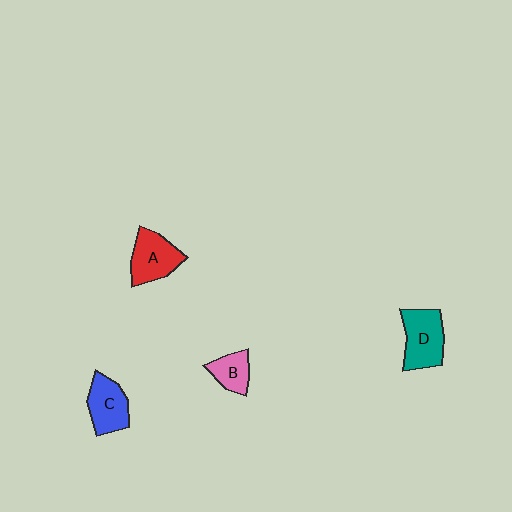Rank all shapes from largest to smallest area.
From largest to smallest: D (teal), A (red), C (blue), B (pink).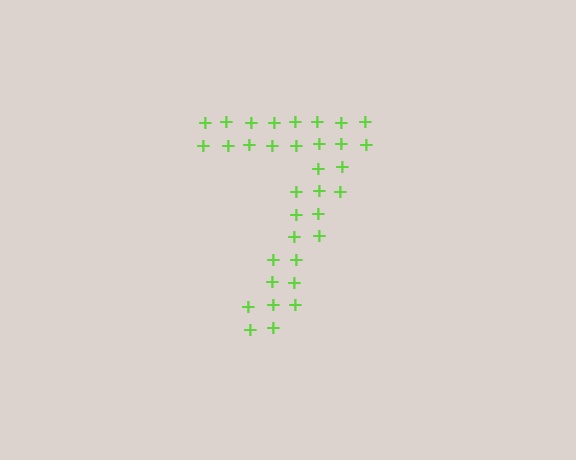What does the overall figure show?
The overall figure shows the digit 7.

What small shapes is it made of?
It is made of small plus signs.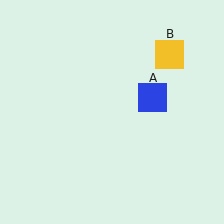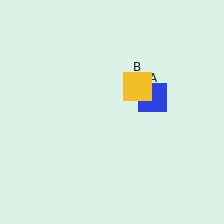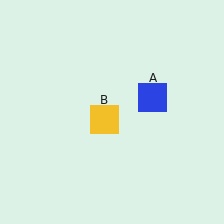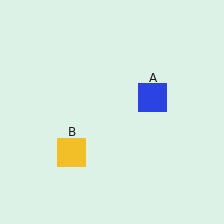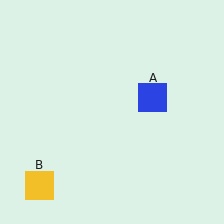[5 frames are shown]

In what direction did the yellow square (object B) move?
The yellow square (object B) moved down and to the left.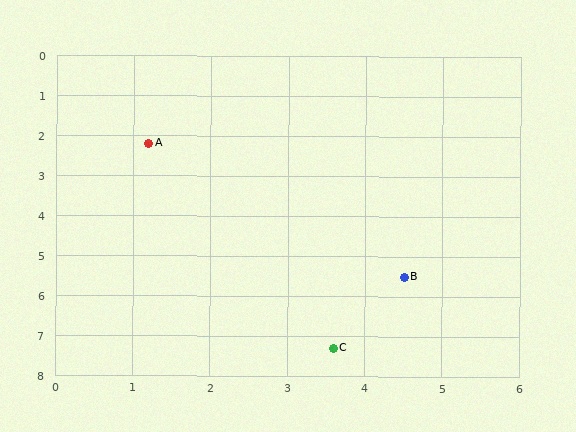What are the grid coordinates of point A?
Point A is at approximately (1.2, 2.2).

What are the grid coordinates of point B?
Point B is at approximately (4.5, 5.5).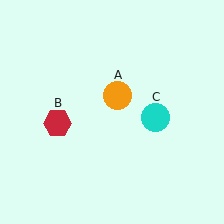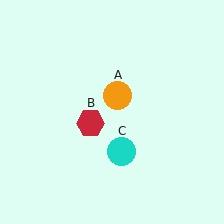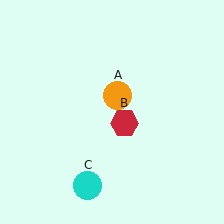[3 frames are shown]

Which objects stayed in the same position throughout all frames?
Orange circle (object A) remained stationary.